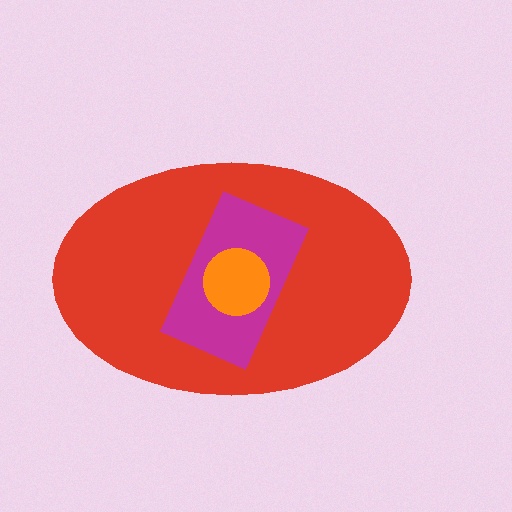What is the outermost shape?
The red ellipse.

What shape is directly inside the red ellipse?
The magenta rectangle.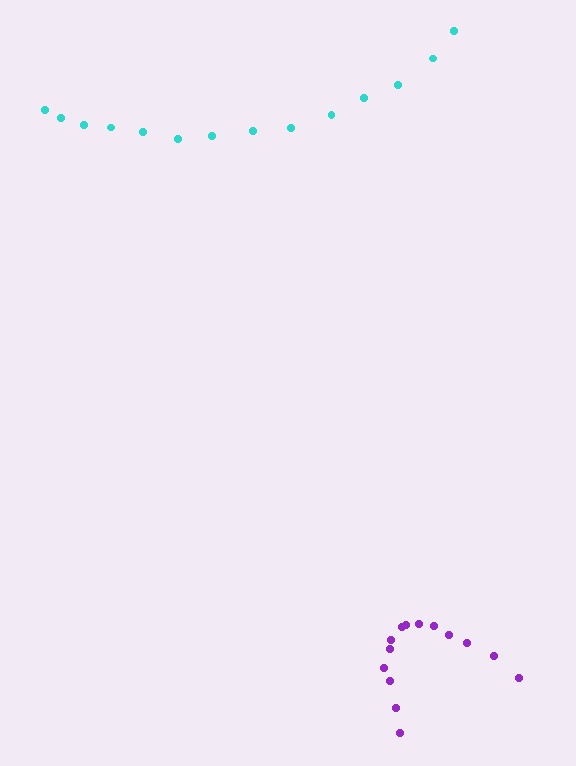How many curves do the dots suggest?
There are 2 distinct paths.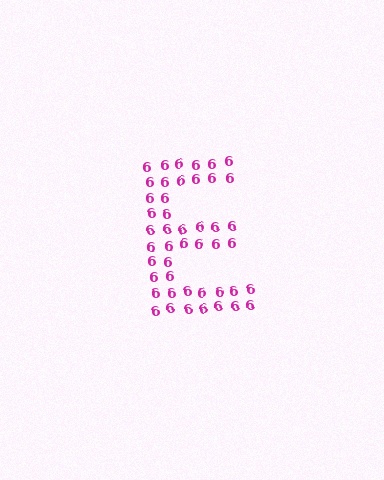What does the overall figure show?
The overall figure shows the letter E.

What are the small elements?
The small elements are digit 6's.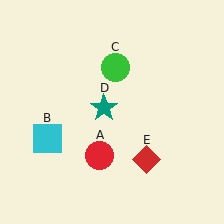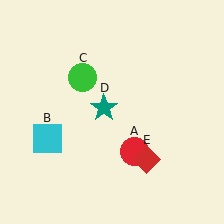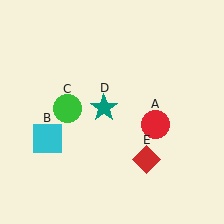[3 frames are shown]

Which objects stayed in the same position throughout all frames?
Cyan square (object B) and teal star (object D) and red diamond (object E) remained stationary.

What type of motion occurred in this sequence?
The red circle (object A), green circle (object C) rotated counterclockwise around the center of the scene.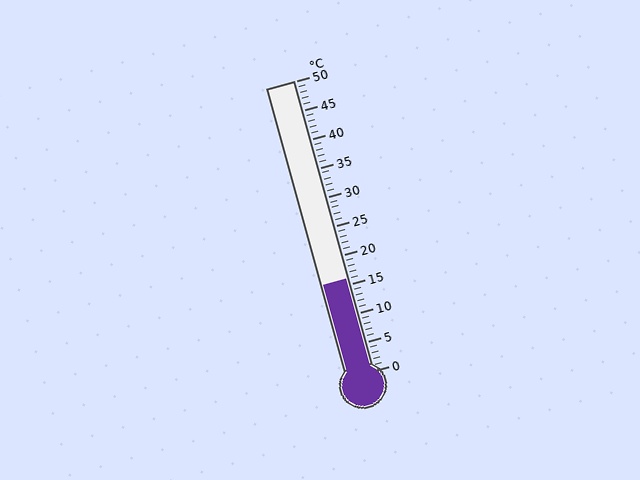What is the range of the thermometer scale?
The thermometer scale ranges from 0°C to 50°C.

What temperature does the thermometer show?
The thermometer shows approximately 16°C.